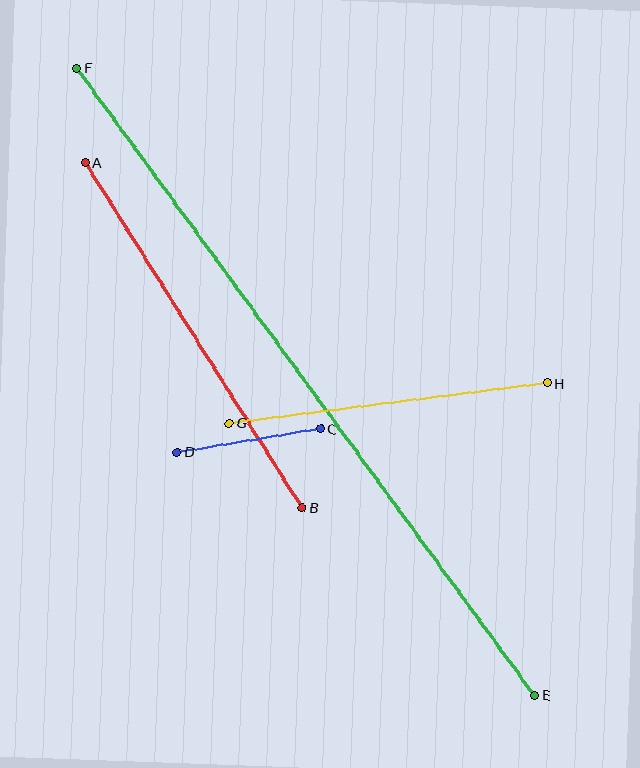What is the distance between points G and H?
The distance is approximately 321 pixels.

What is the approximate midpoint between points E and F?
The midpoint is at approximately (306, 382) pixels.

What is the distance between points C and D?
The distance is approximately 145 pixels.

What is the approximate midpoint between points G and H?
The midpoint is at approximately (388, 403) pixels.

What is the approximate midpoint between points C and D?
The midpoint is at approximately (249, 440) pixels.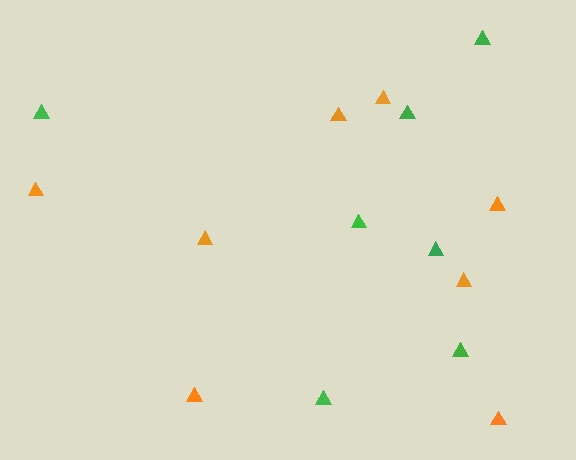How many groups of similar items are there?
There are 2 groups: one group of orange triangles (8) and one group of green triangles (7).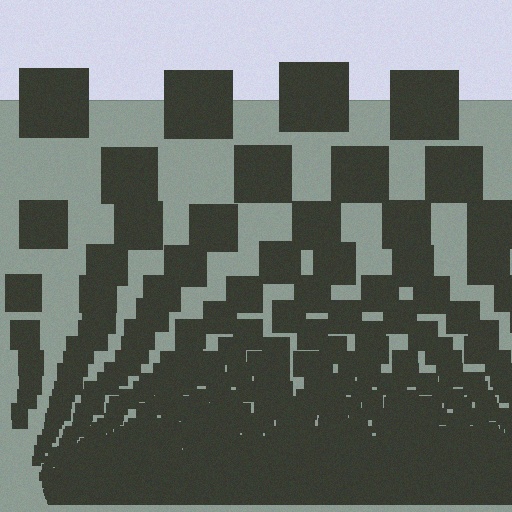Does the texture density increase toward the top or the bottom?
Density increases toward the bottom.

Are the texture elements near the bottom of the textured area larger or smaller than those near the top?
Smaller. The gradient is inverted — elements near the bottom are smaller and denser.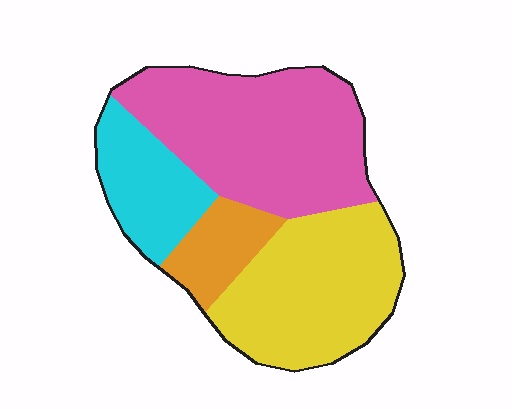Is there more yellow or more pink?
Pink.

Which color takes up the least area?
Orange, at roughly 10%.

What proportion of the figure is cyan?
Cyan takes up about one sixth (1/6) of the figure.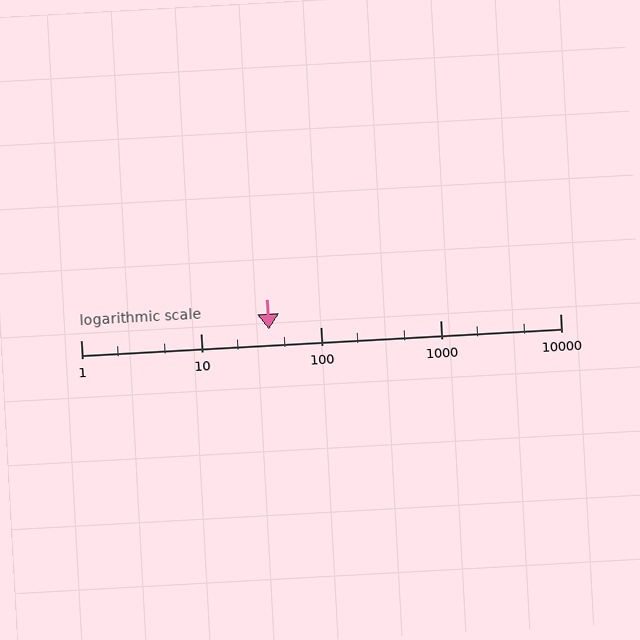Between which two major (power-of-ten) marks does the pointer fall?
The pointer is between 10 and 100.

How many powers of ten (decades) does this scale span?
The scale spans 4 decades, from 1 to 10000.